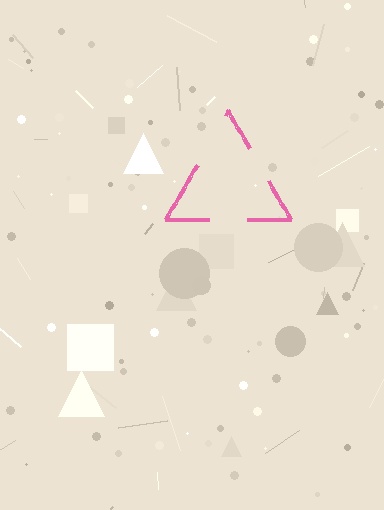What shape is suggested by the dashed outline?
The dashed outline suggests a triangle.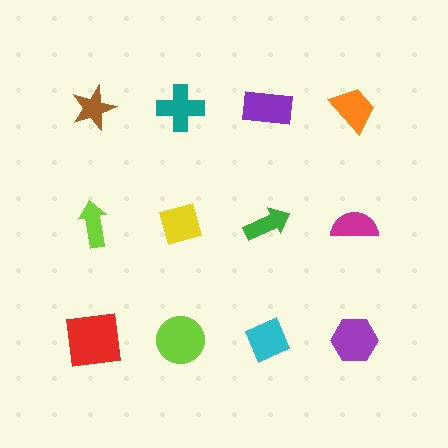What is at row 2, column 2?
A yellow diamond.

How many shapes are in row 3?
4 shapes.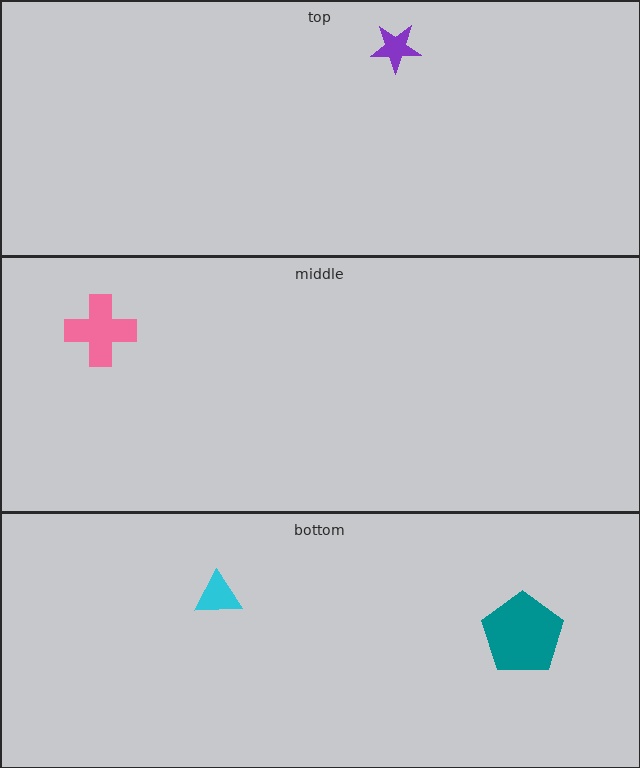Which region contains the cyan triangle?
The bottom region.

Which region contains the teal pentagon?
The bottom region.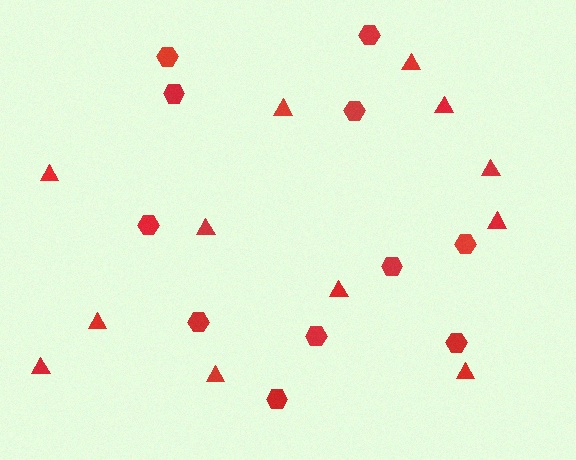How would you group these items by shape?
There are 2 groups: one group of hexagons (11) and one group of triangles (12).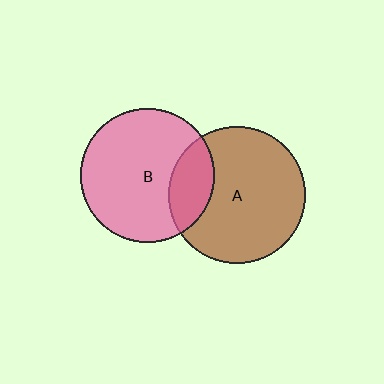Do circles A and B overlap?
Yes.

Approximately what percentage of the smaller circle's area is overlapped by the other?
Approximately 20%.